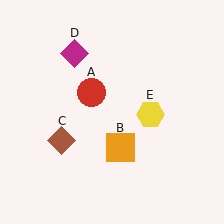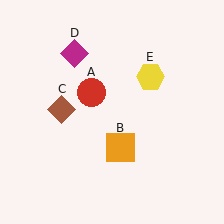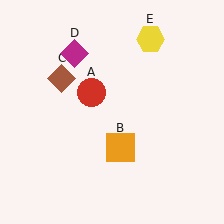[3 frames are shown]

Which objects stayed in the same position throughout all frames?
Red circle (object A) and orange square (object B) and magenta diamond (object D) remained stationary.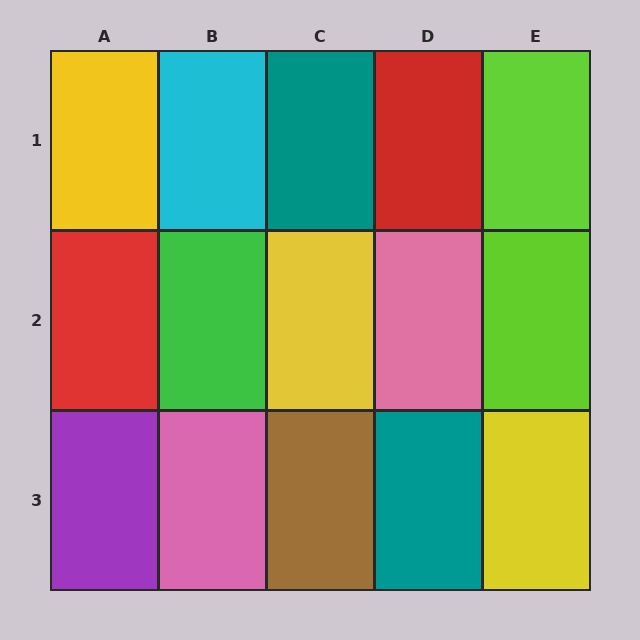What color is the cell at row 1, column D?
Red.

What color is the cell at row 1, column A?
Yellow.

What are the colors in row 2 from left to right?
Red, green, yellow, pink, lime.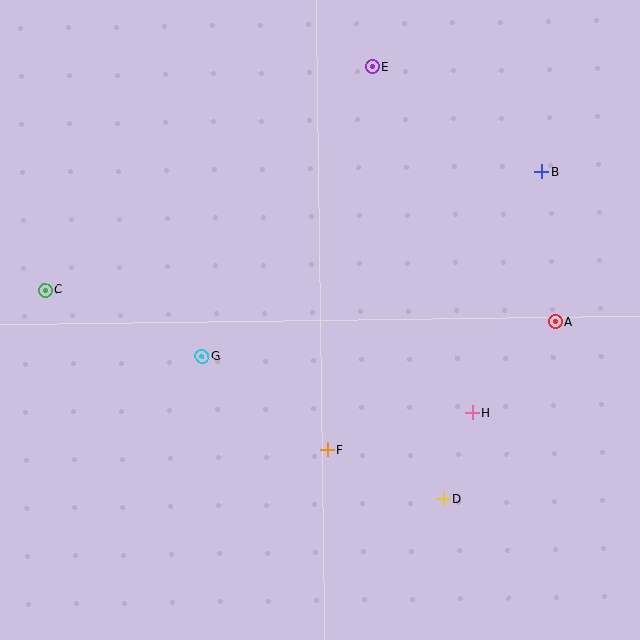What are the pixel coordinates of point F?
Point F is at (327, 449).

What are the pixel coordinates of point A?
Point A is at (555, 321).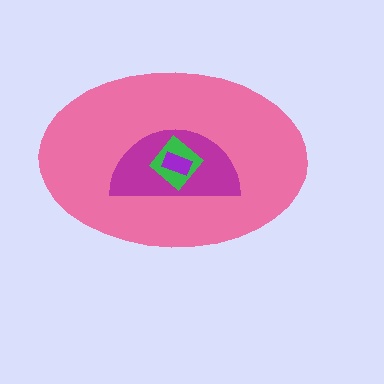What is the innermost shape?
The purple rectangle.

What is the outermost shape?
The pink ellipse.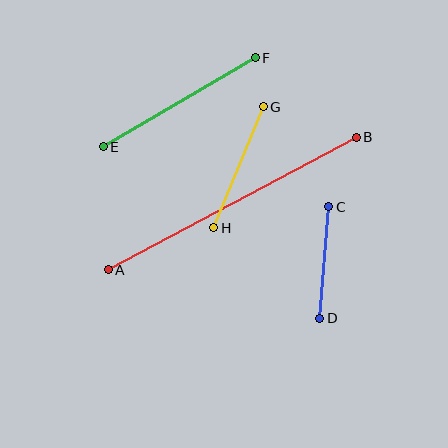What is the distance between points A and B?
The distance is approximately 281 pixels.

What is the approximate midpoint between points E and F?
The midpoint is at approximately (179, 102) pixels.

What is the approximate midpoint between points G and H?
The midpoint is at approximately (238, 167) pixels.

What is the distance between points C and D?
The distance is approximately 112 pixels.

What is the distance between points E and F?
The distance is approximately 176 pixels.